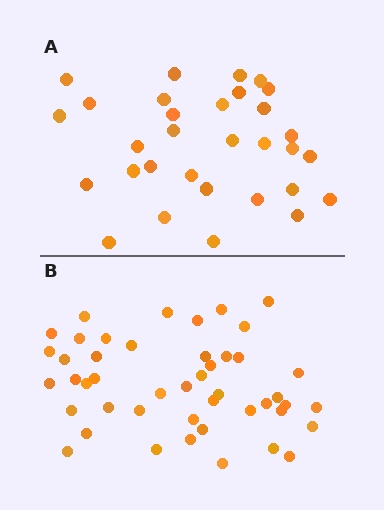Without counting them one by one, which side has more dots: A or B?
Region B (the bottom region) has more dots.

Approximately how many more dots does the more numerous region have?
Region B has approximately 15 more dots than region A.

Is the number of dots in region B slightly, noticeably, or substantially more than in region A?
Region B has substantially more. The ratio is roughly 1.5 to 1.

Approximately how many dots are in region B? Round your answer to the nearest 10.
About 50 dots. (The exact count is 46, which rounds to 50.)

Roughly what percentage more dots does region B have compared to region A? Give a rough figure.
About 50% more.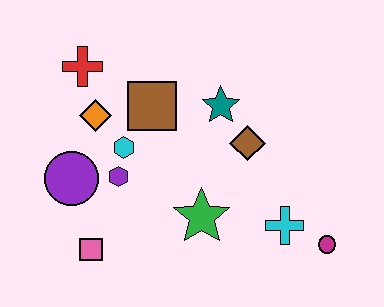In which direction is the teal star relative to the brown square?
The teal star is to the right of the brown square.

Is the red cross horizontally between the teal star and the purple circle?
Yes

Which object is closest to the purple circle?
The purple hexagon is closest to the purple circle.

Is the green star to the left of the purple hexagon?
No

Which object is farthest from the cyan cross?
The red cross is farthest from the cyan cross.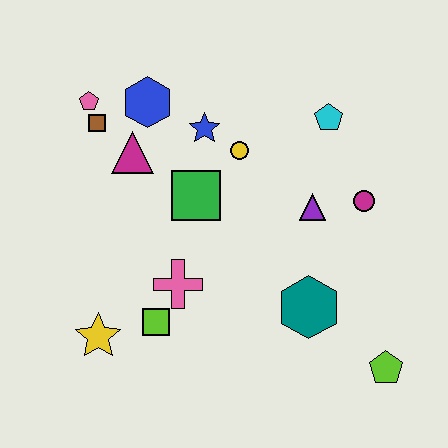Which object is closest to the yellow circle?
The blue star is closest to the yellow circle.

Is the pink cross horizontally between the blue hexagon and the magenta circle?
Yes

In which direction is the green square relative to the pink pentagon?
The green square is to the right of the pink pentagon.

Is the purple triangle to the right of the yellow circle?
Yes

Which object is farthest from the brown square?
The lime pentagon is farthest from the brown square.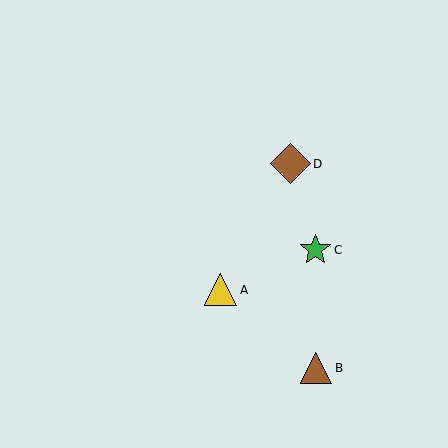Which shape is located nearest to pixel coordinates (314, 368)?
The brown triangle (labeled B) at (316, 368) is nearest to that location.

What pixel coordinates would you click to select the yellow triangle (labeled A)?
Click at (221, 290) to select the yellow triangle A.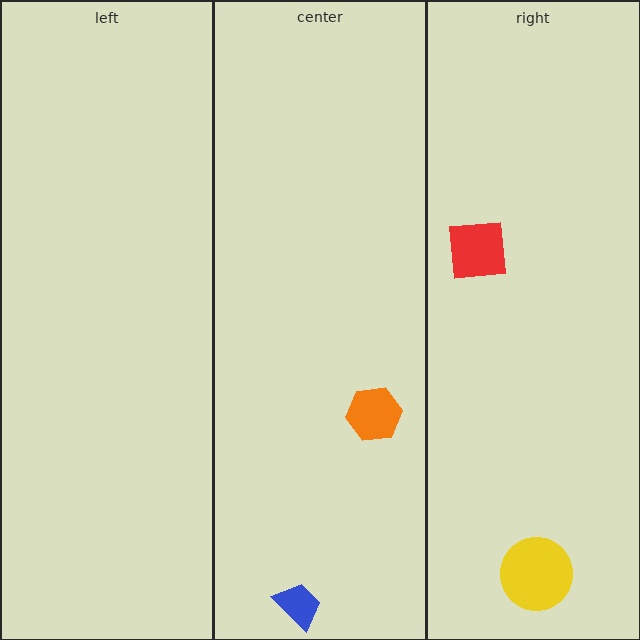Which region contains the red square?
The right region.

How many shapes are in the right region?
2.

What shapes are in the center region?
The orange hexagon, the blue trapezoid.